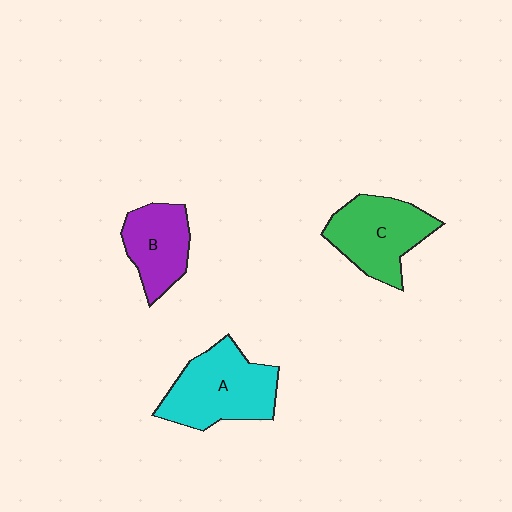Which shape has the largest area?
Shape A (cyan).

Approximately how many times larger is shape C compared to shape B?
Approximately 1.3 times.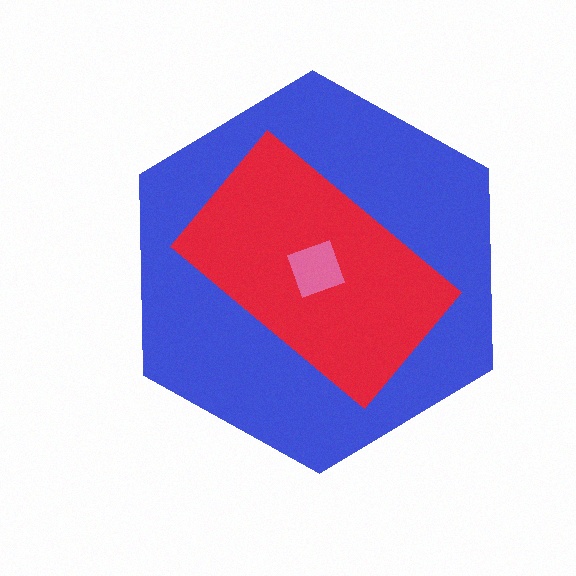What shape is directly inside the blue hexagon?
The red rectangle.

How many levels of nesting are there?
3.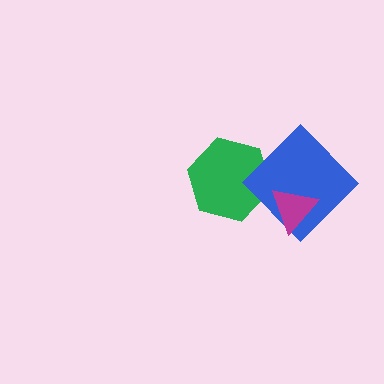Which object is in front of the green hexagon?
The blue diamond is in front of the green hexagon.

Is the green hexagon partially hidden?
Yes, it is partially covered by another shape.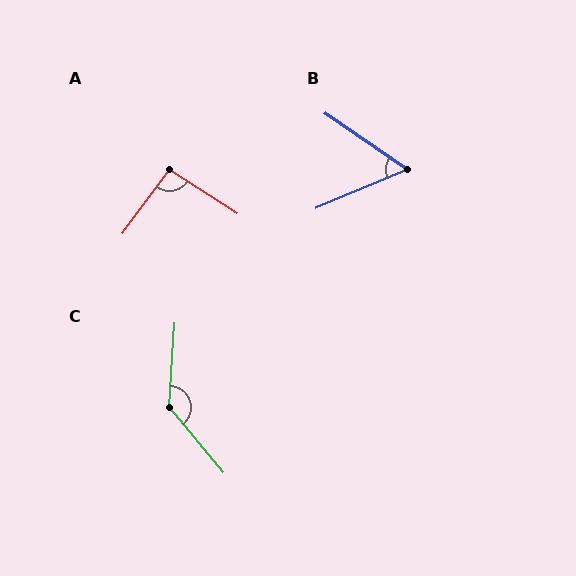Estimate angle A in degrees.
Approximately 94 degrees.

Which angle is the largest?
C, at approximately 136 degrees.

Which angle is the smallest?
B, at approximately 57 degrees.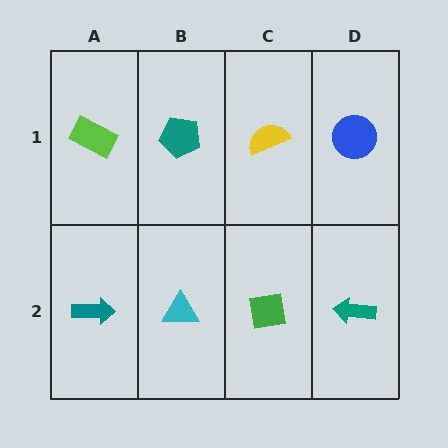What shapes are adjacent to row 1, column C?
A green square (row 2, column C), a teal pentagon (row 1, column B), a blue circle (row 1, column D).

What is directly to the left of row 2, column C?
A cyan triangle.